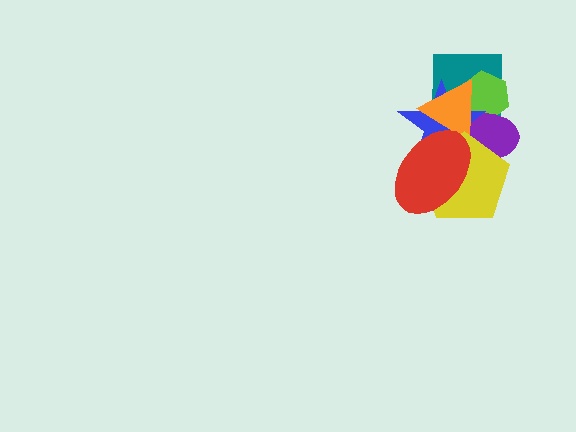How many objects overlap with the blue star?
6 objects overlap with the blue star.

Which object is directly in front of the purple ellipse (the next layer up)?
The blue star is directly in front of the purple ellipse.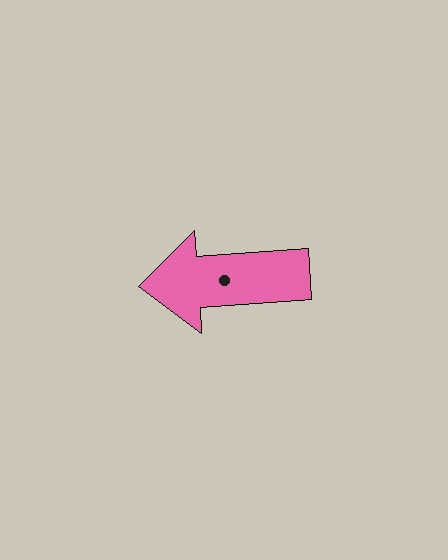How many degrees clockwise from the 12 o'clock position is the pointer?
Approximately 266 degrees.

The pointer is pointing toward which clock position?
Roughly 9 o'clock.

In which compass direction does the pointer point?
West.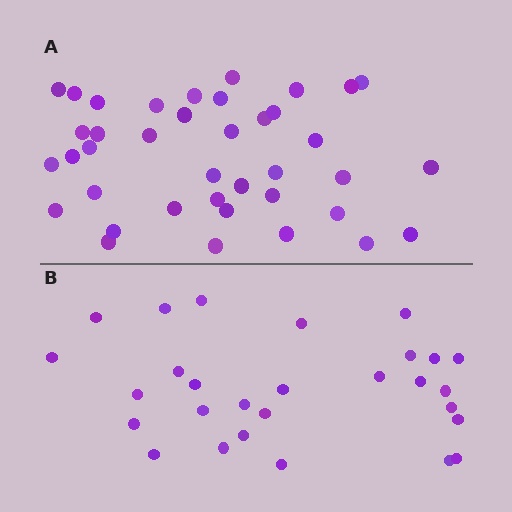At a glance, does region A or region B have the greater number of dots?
Region A (the top region) has more dots.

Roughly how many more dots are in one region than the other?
Region A has roughly 12 or so more dots than region B.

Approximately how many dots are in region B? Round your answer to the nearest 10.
About 30 dots. (The exact count is 28, which rounds to 30.)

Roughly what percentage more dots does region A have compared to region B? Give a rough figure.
About 40% more.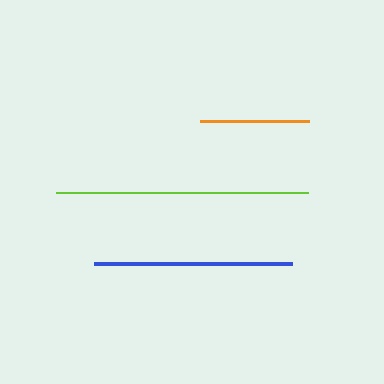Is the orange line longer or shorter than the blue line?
The blue line is longer than the orange line.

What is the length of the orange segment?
The orange segment is approximately 109 pixels long.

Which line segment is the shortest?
The orange line is the shortest at approximately 109 pixels.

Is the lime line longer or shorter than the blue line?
The lime line is longer than the blue line.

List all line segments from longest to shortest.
From longest to shortest: lime, blue, orange.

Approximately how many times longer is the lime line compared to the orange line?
The lime line is approximately 2.3 times the length of the orange line.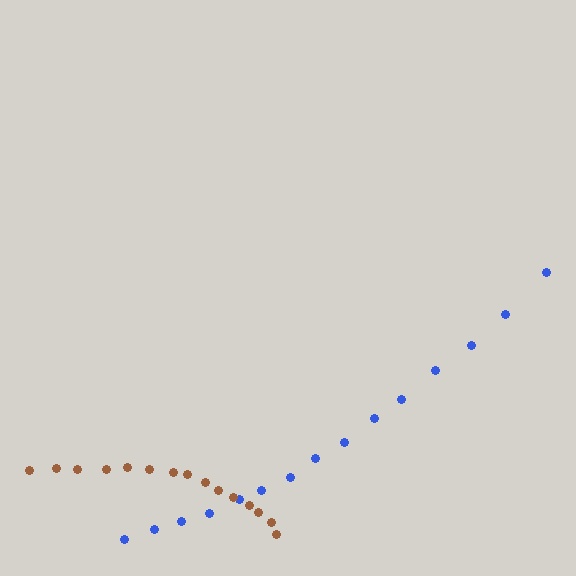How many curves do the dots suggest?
There are 2 distinct paths.